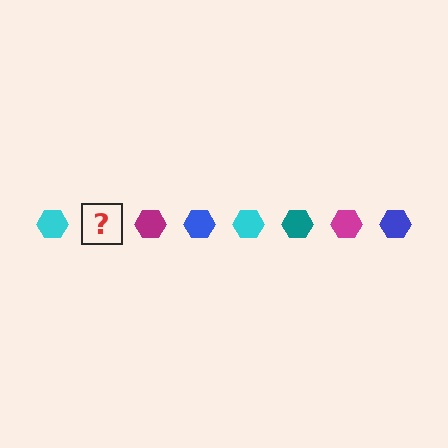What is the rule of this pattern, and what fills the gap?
The rule is that the pattern cycles through cyan, teal, magenta, blue hexagons. The gap should be filled with a teal hexagon.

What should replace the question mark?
The question mark should be replaced with a teal hexagon.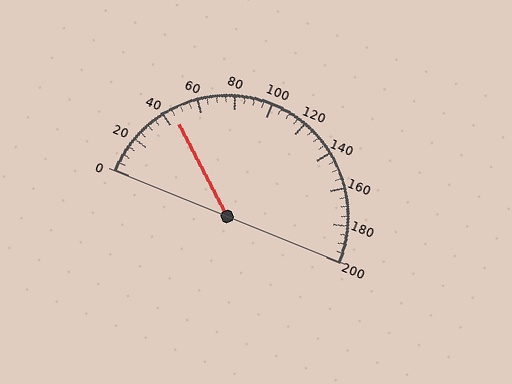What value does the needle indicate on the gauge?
The needle indicates approximately 45.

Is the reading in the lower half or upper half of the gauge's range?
The reading is in the lower half of the range (0 to 200).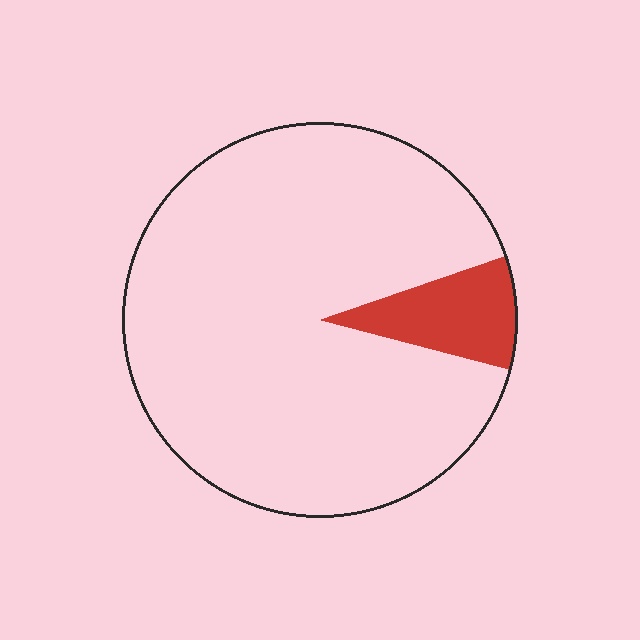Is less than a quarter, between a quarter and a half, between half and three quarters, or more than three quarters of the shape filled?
Less than a quarter.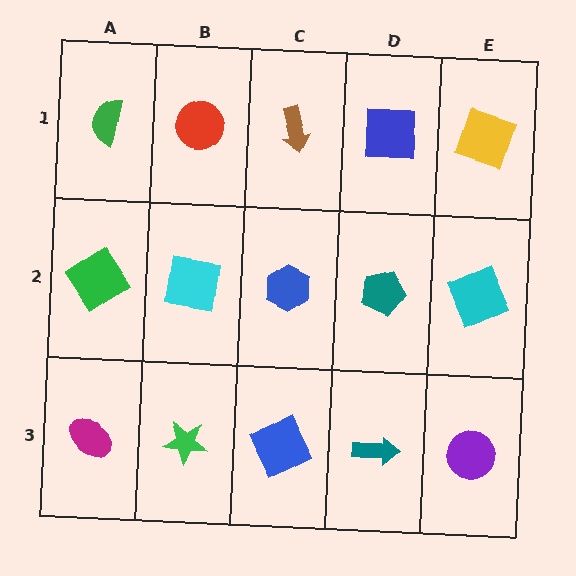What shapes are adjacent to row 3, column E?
A cyan square (row 2, column E), a teal arrow (row 3, column D).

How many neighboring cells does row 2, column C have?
4.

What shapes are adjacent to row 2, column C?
A brown arrow (row 1, column C), a blue square (row 3, column C), a cyan square (row 2, column B), a teal pentagon (row 2, column D).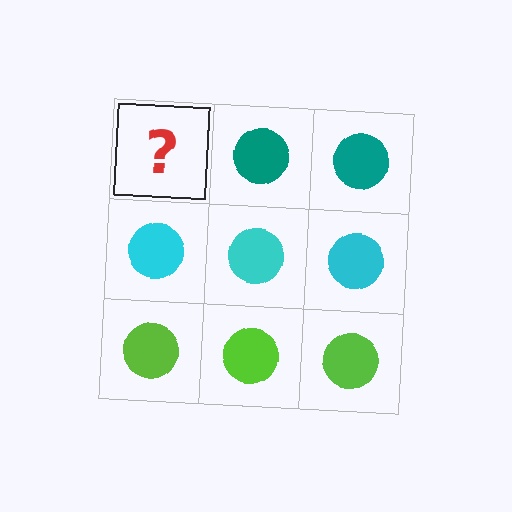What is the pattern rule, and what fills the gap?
The rule is that each row has a consistent color. The gap should be filled with a teal circle.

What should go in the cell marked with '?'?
The missing cell should contain a teal circle.